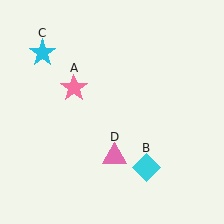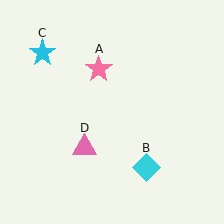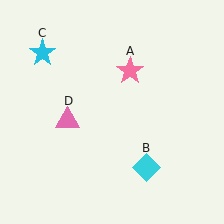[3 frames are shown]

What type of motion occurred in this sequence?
The pink star (object A), pink triangle (object D) rotated clockwise around the center of the scene.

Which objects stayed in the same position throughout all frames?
Cyan diamond (object B) and cyan star (object C) remained stationary.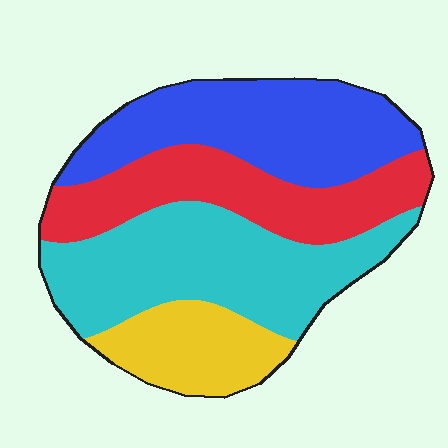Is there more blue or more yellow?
Blue.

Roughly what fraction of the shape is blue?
Blue takes up about one quarter (1/4) of the shape.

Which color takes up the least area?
Yellow, at roughly 15%.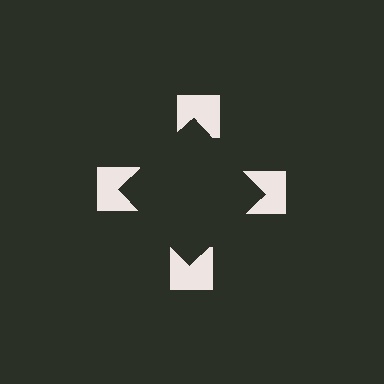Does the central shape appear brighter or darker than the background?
It typically appears slightly darker than the background, even though no actual brightness change is drawn.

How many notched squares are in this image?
There are 4 — one at each vertex of the illusory square.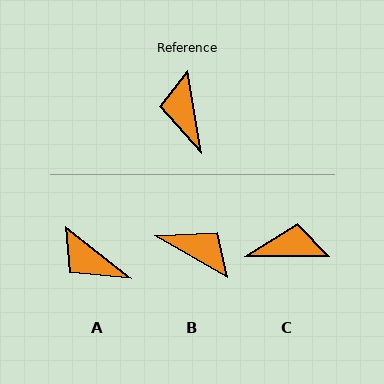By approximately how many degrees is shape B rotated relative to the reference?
Approximately 129 degrees clockwise.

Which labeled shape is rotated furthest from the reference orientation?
B, about 129 degrees away.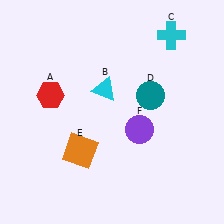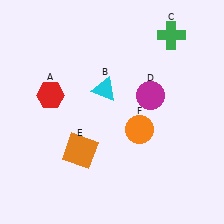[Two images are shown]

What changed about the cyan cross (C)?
In Image 1, C is cyan. In Image 2, it changed to green.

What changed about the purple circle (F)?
In Image 1, F is purple. In Image 2, it changed to orange.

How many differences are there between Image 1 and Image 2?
There are 3 differences between the two images.